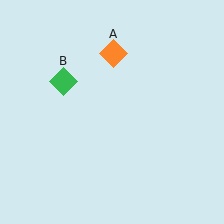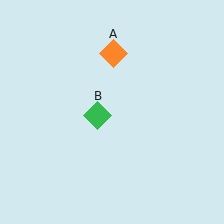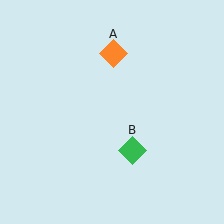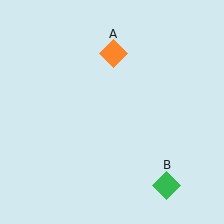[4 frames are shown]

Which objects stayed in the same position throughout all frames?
Orange diamond (object A) remained stationary.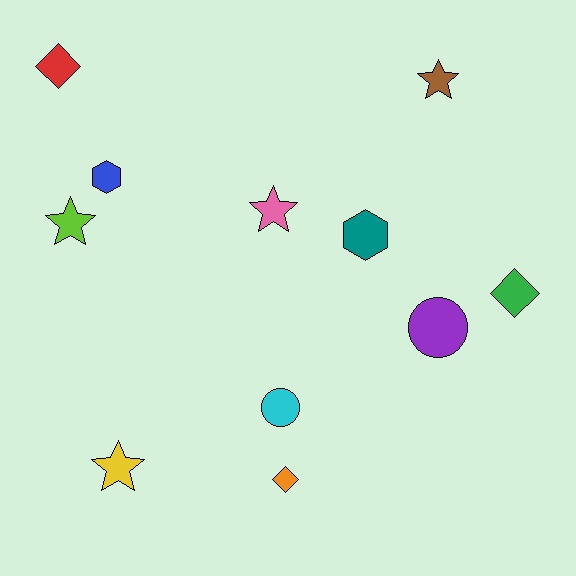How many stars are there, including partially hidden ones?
There are 4 stars.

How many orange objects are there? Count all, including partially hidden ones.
There is 1 orange object.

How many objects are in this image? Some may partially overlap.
There are 11 objects.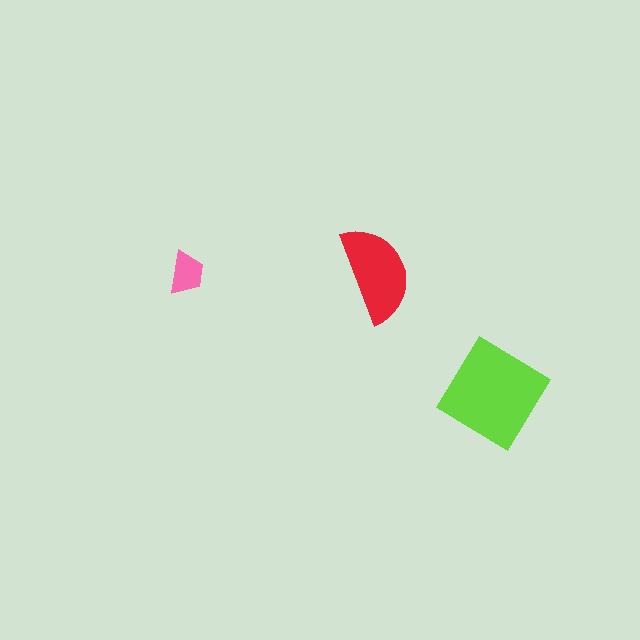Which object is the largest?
The lime diamond.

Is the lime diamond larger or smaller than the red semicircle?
Larger.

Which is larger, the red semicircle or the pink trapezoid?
The red semicircle.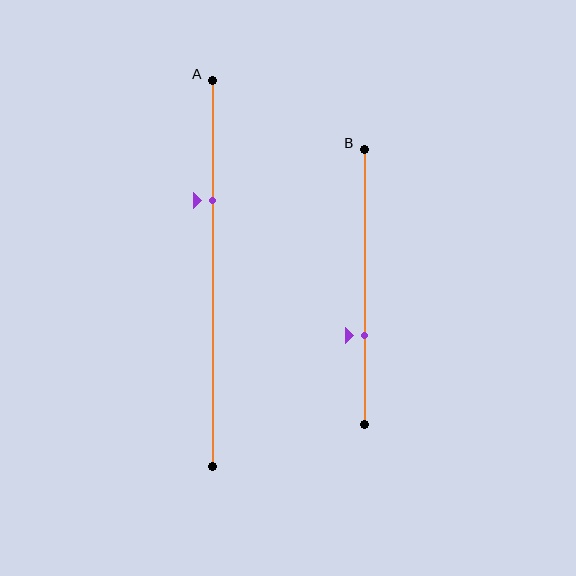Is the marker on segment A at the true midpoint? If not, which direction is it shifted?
No, the marker on segment A is shifted upward by about 19% of the segment length.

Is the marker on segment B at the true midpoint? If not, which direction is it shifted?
No, the marker on segment B is shifted downward by about 18% of the segment length.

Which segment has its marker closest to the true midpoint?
Segment B has its marker closest to the true midpoint.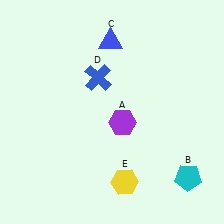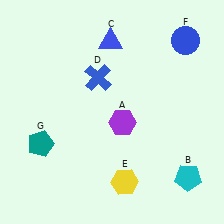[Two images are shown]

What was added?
A blue circle (F), a teal pentagon (G) were added in Image 2.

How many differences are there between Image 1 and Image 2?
There are 2 differences between the two images.